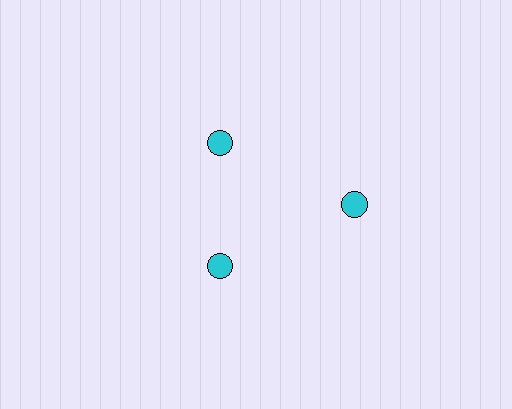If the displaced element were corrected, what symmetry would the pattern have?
It would have 3-fold rotational symmetry — the pattern would map onto itself every 120 degrees.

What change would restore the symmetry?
The symmetry would be restored by moving it inward, back onto the ring so that all 3 circles sit at equal angles and equal distance from the center.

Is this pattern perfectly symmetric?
No. The 3 cyan circles are arranged in a ring, but one element near the 3 o'clock position is pushed outward from the center, breaking the 3-fold rotational symmetry.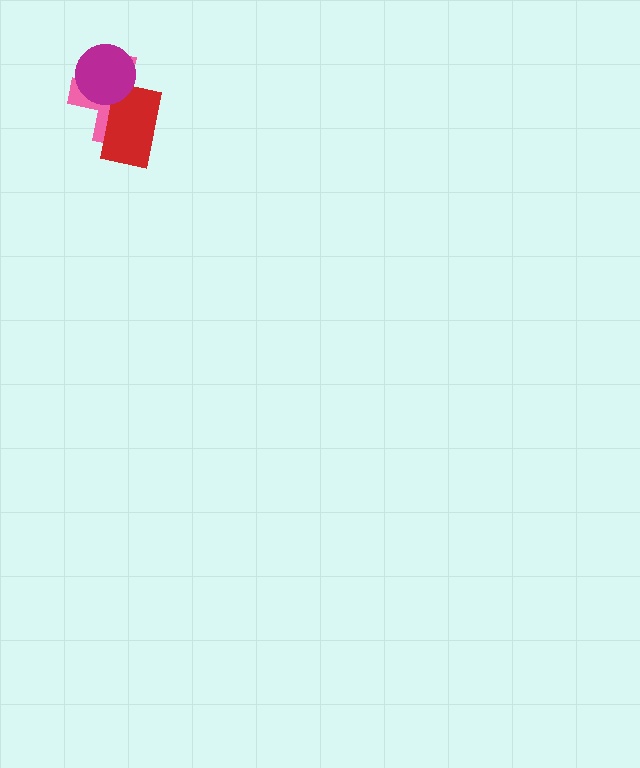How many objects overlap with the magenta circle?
2 objects overlap with the magenta circle.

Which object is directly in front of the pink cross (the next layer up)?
The red rectangle is directly in front of the pink cross.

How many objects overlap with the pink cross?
2 objects overlap with the pink cross.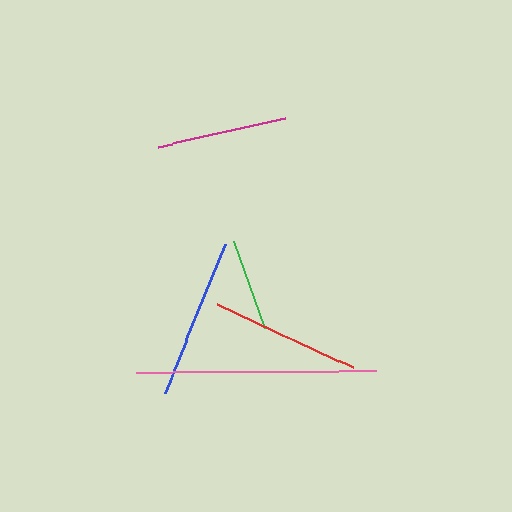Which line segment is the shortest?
The green line is the shortest at approximately 92 pixels.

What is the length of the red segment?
The red segment is approximately 150 pixels long.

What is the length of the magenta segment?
The magenta segment is approximately 130 pixels long.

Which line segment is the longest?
The pink line is the longest at approximately 239 pixels.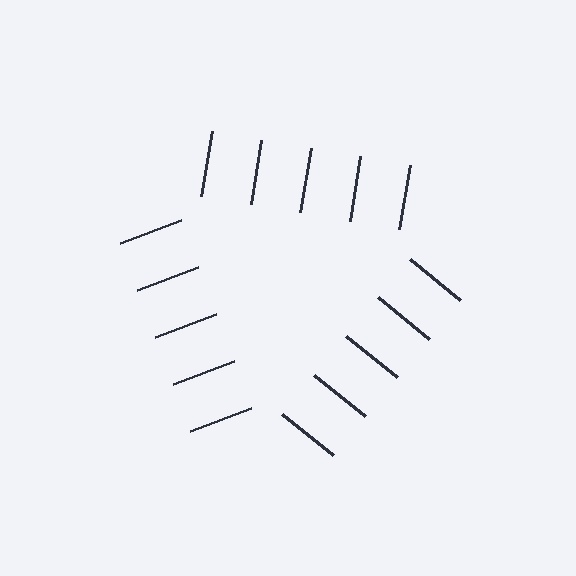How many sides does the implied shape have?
3 sides — the line-ends trace a triangle.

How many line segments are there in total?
15 — 5 along each of the 3 edges.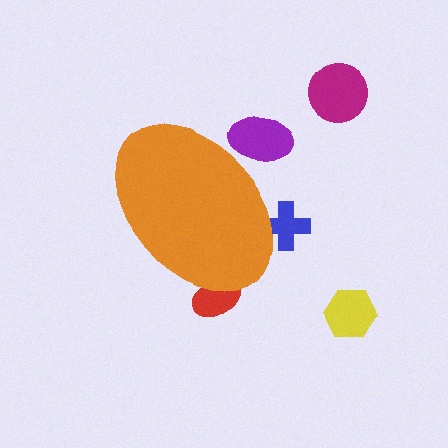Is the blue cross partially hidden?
Yes, the blue cross is partially hidden behind the orange ellipse.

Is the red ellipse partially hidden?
Yes, the red ellipse is partially hidden behind the orange ellipse.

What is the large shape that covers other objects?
An orange ellipse.